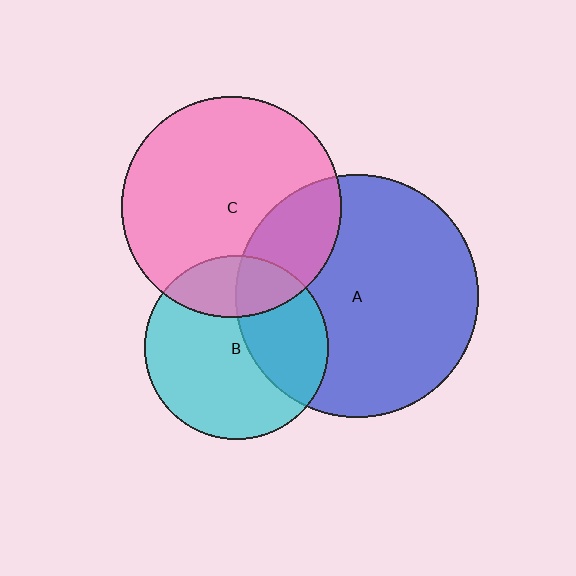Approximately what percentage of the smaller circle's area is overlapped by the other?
Approximately 25%.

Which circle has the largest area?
Circle A (blue).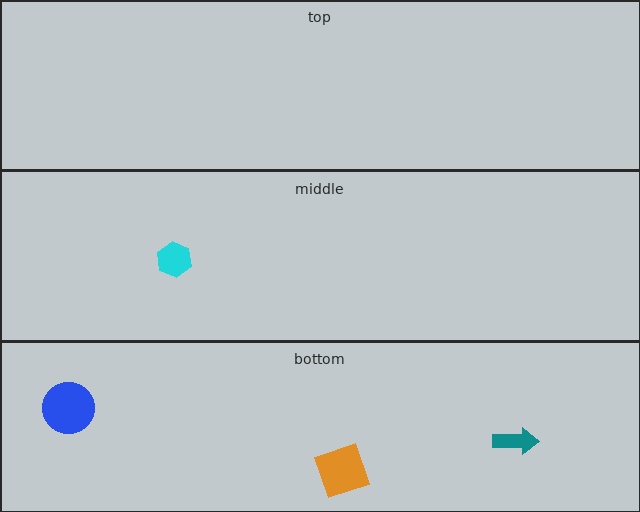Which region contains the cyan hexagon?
The middle region.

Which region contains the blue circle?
The bottom region.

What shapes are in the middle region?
The cyan hexagon.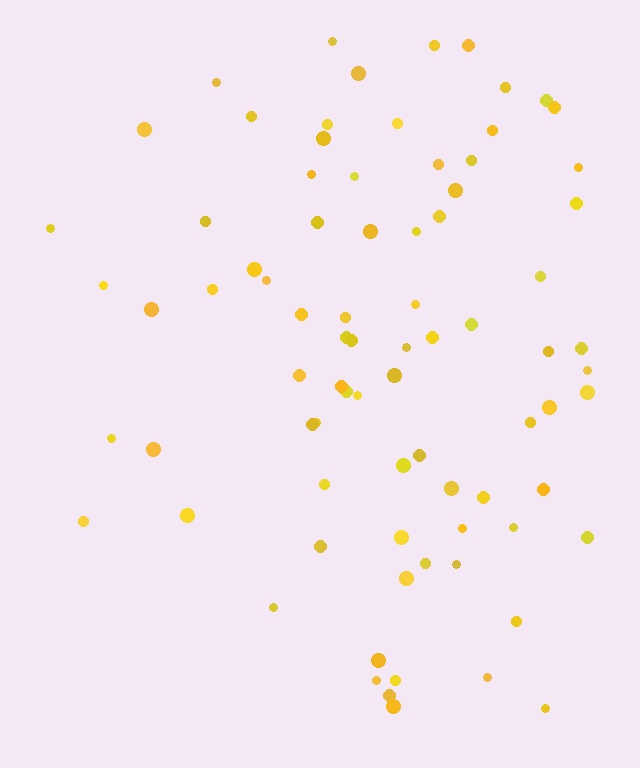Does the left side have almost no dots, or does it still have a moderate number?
Still a moderate number, just noticeably fewer than the right.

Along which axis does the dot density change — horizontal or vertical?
Horizontal.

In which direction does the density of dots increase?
From left to right, with the right side densest.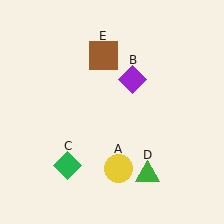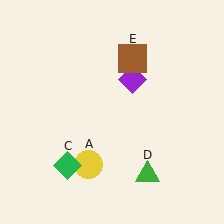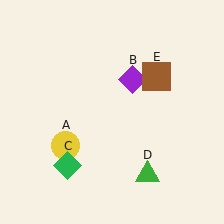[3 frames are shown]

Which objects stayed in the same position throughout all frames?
Purple diamond (object B) and green diamond (object C) and green triangle (object D) remained stationary.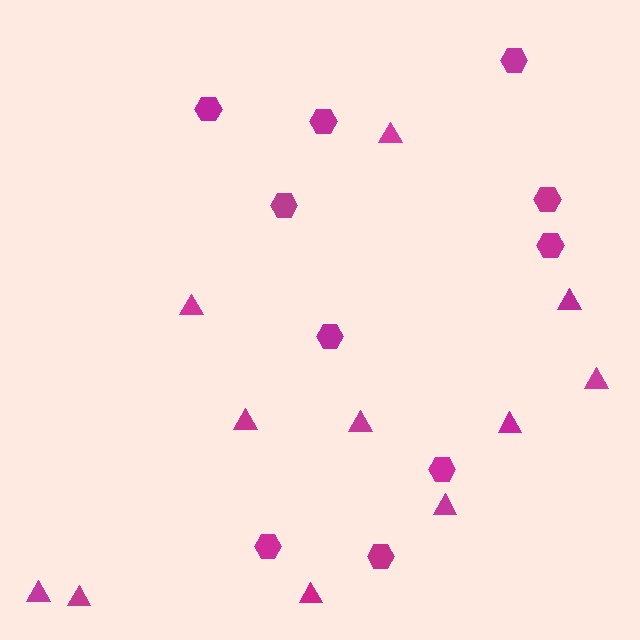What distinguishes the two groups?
There are 2 groups: one group of hexagons (10) and one group of triangles (11).